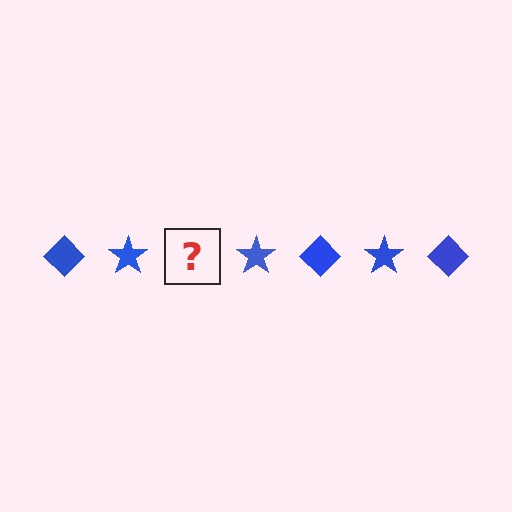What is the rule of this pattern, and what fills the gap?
The rule is that the pattern cycles through diamond, star shapes in blue. The gap should be filled with a blue diamond.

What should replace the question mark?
The question mark should be replaced with a blue diamond.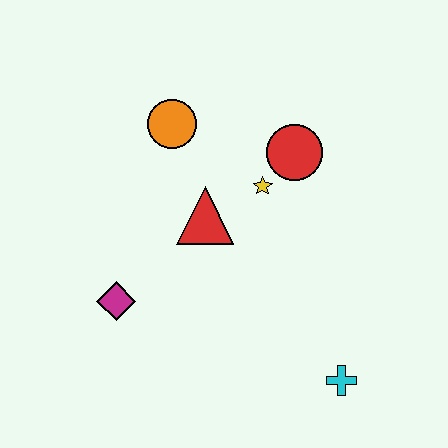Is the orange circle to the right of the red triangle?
No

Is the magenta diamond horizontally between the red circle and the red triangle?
No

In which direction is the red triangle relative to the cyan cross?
The red triangle is above the cyan cross.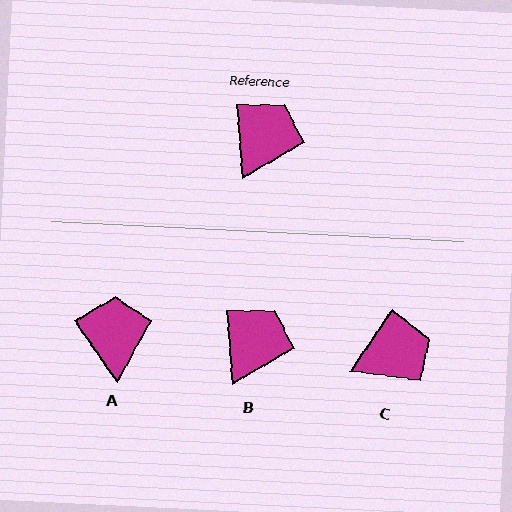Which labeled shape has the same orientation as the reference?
B.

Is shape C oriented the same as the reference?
No, it is off by about 38 degrees.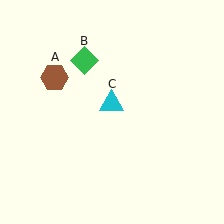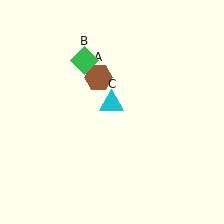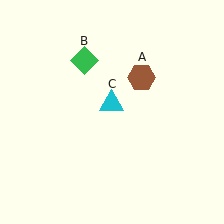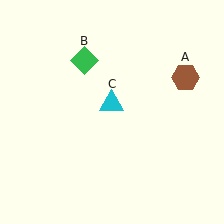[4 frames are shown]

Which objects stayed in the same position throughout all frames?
Green diamond (object B) and cyan triangle (object C) remained stationary.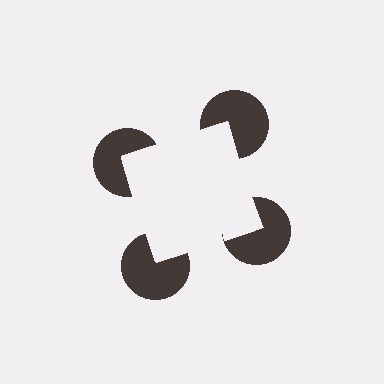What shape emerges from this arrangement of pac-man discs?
An illusory square — its edges are inferred from the aligned wedge cuts in the pac-man discs, not physically drawn.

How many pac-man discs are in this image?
There are 4 — one at each vertex of the illusory square.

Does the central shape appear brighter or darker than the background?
It typically appears slightly brighter than the background, even though no actual brightness change is drawn.